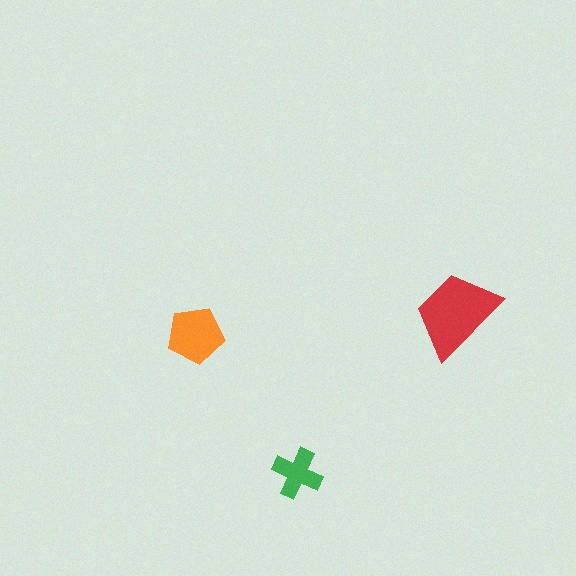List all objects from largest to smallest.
The red trapezoid, the orange pentagon, the green cross.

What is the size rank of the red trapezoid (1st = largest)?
1st.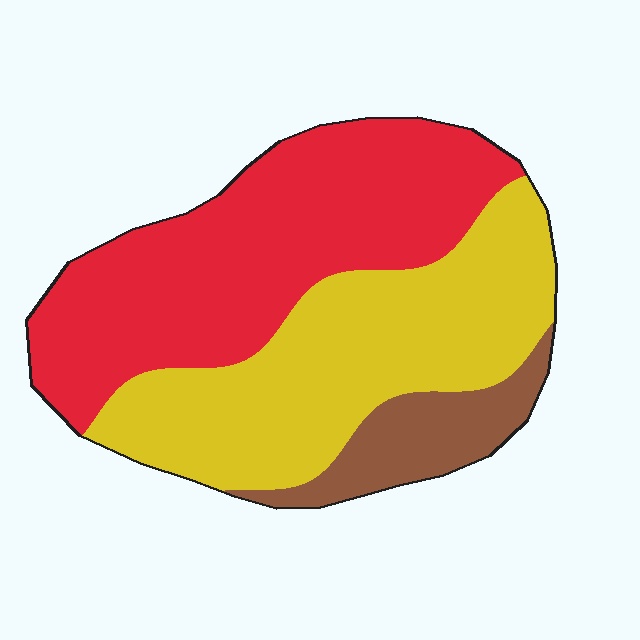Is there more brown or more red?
Red.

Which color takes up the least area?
Brown, at roughly 10%.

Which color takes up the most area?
Red, at roughly 45%.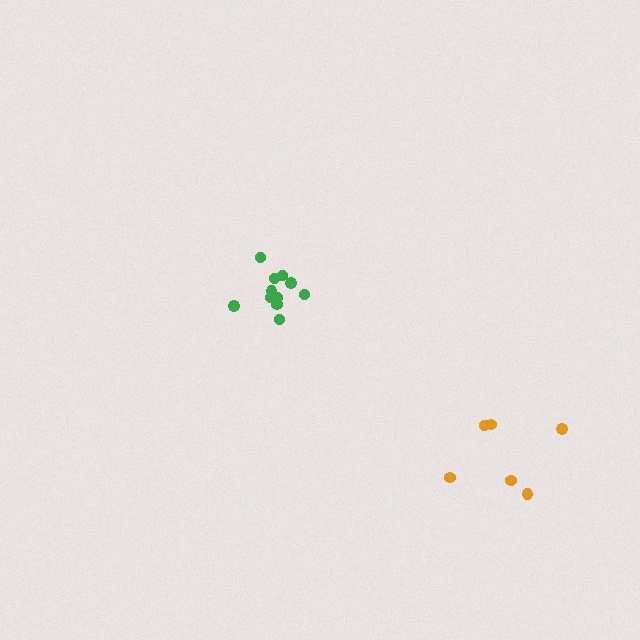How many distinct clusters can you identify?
There are 2 distinct clusters.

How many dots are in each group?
Group 1: 6 dots, Group 2: 11 dots (17 total).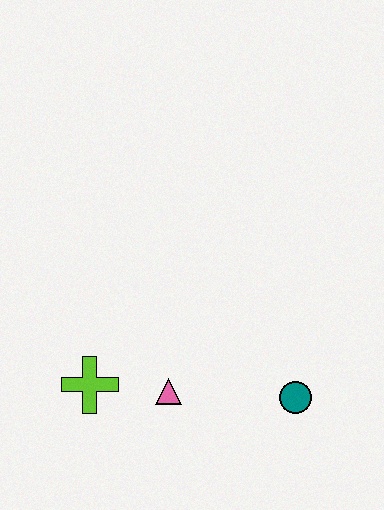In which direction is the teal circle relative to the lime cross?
The teal circle is to the right of the lime cross.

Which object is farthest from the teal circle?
The lime cross is farthest from the teal circle.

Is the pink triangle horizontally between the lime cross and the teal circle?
Yes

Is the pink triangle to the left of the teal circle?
Yes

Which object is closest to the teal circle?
The pink triangle is closest to the teal circle.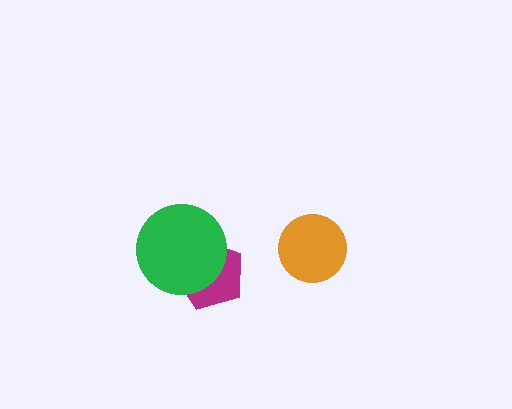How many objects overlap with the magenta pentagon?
1 object overlaps with the magenta pentagon.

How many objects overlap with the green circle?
1 object overlaps with the green circle.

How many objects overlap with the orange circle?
0 objects overlap with the orange circle.